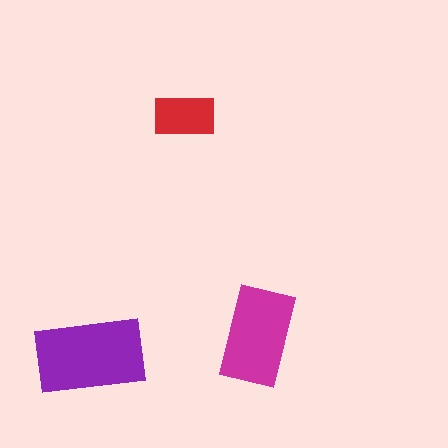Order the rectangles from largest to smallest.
the purple one, the magenta one, the red one.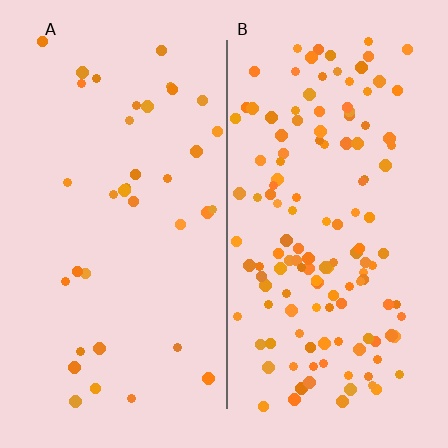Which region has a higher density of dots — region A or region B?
B (the right).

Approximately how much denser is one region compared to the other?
Approximately 3.7× — region B over region A.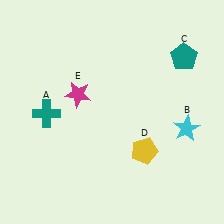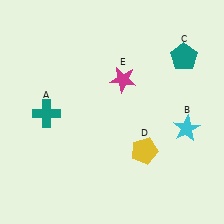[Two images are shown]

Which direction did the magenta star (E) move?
The magenta star (E) moved right.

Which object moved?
The magenta star (E) moved right.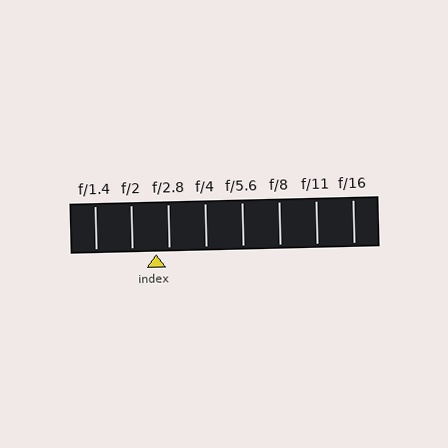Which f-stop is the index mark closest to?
The index mark is closest to f/2.8.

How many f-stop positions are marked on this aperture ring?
There are 8 f-stop positions marked.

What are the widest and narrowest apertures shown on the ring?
The widest aperture shown is f/1.4 and the narrowest is f/16.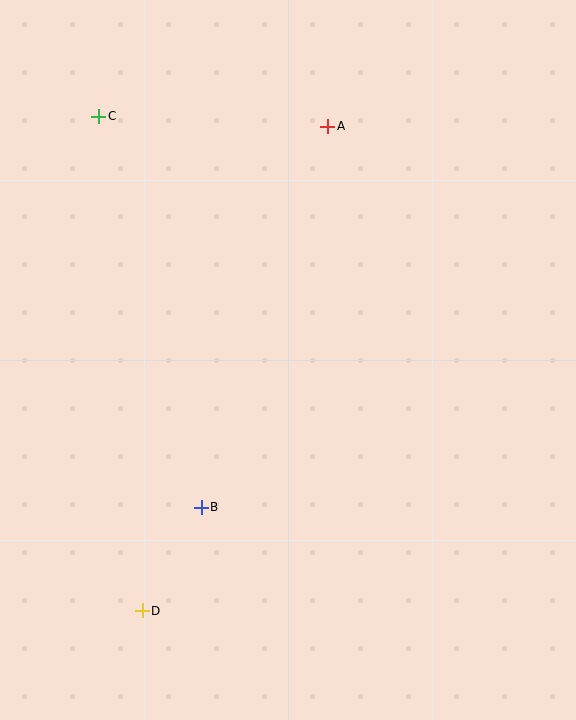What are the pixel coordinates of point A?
Point A is at (328, 126).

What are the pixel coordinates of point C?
Point C is at (99, 116).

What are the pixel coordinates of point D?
Point D is at (142, 611).